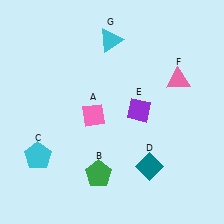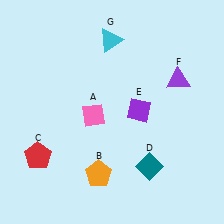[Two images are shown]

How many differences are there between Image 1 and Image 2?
There are 3 differences between the two images.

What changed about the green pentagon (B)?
In Image 1, B is green. In Image 2, it changed to orange.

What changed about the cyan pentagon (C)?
In Image 1, C is cyan. In Image 2, it changed to red.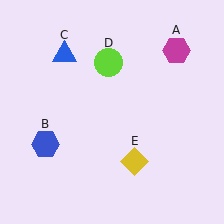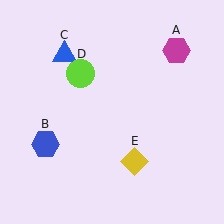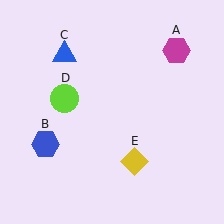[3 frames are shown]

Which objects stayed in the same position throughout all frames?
Magenta hexagon (object A) and blue hexagon (object B) and blue triangle (object C) and yellow diamond (object E) remained stationary.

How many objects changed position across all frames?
1 object changed position: lime circle (object D).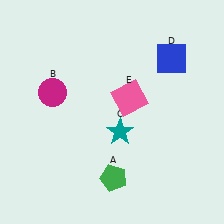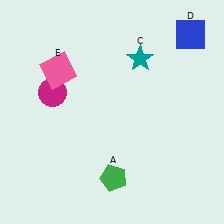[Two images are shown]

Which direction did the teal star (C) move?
The teal star (C) moved up.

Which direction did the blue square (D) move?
The blue square (D) moved up.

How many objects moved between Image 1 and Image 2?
3 objects moved between the two images.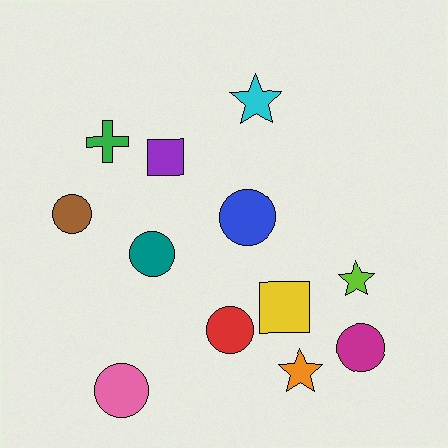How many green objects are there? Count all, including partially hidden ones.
There is 1 green object.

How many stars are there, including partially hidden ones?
There are 3 stars.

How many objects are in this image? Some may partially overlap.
There are 12 objects.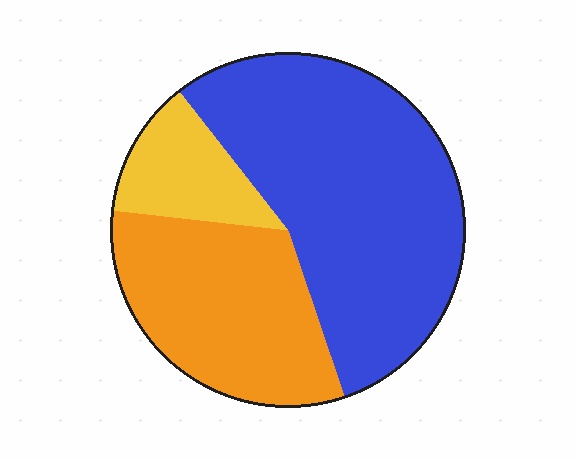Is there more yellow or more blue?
Blue.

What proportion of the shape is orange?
Orange covers 32% of the shape.